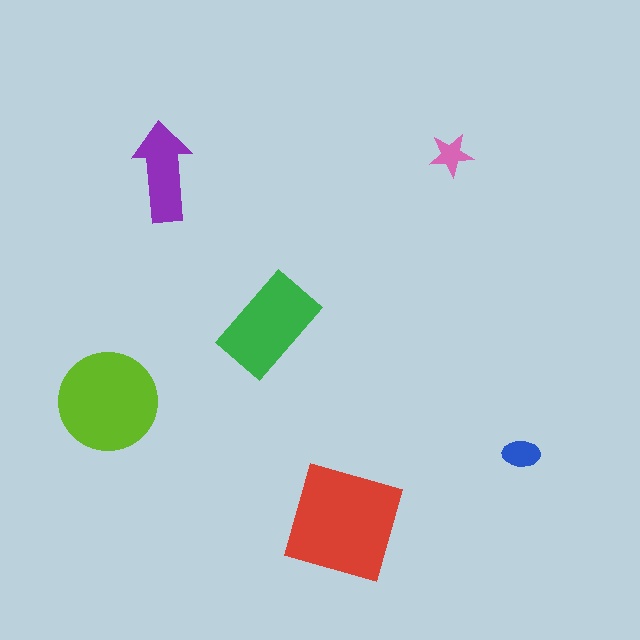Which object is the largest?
The red square.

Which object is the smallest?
The pink star.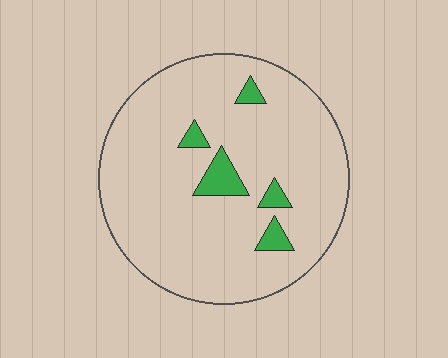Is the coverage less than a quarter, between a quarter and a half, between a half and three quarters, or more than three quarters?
Less than a quarter.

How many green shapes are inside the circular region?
5.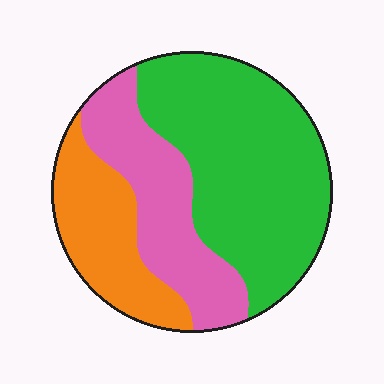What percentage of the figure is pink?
Pink takes up between a quarter and a half of the figure.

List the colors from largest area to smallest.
From largest to smallest: green, pink, orange.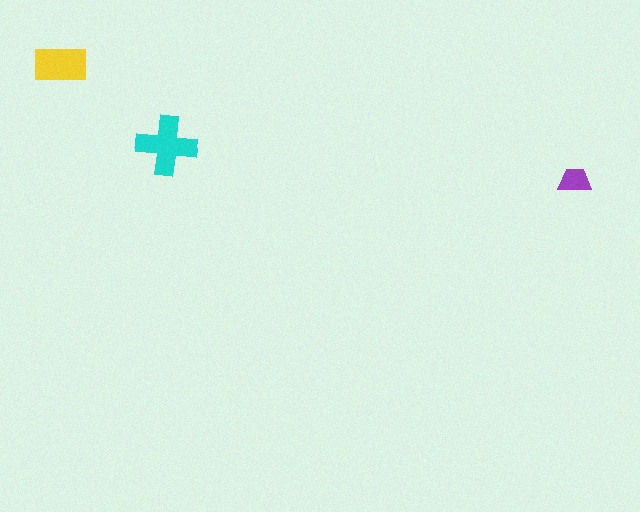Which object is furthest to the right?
The purple trapezoid is rightmost.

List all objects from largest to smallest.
The cyan cross, the yellow rectangle, the purple trapezoid.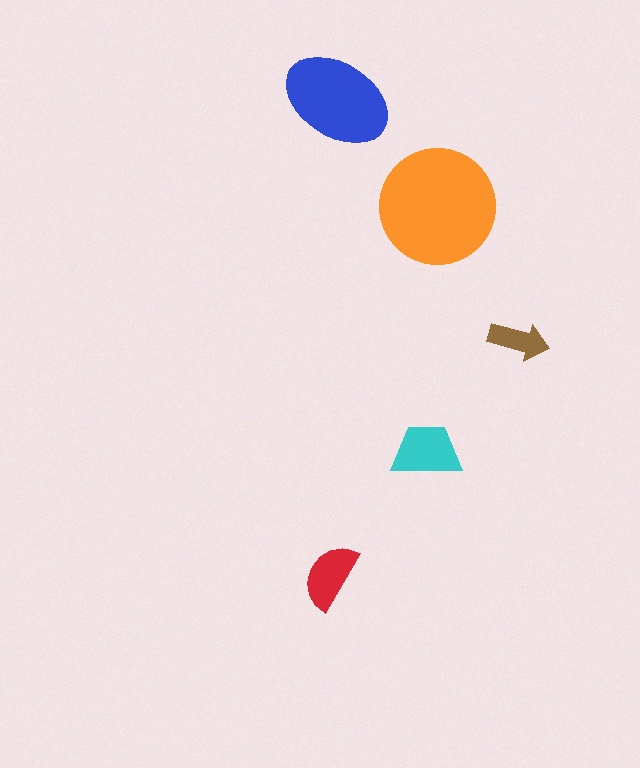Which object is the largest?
The orange circle.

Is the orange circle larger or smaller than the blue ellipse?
Larger.